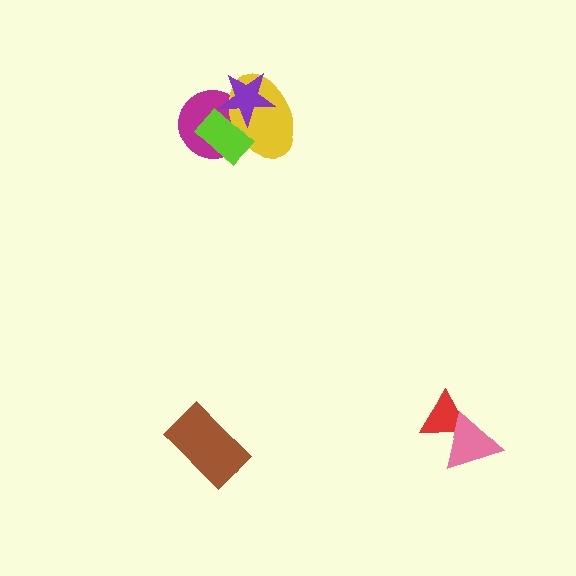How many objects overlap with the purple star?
3 objects overlap with the purple star.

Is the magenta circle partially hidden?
Yes, it is partially covered by another shape.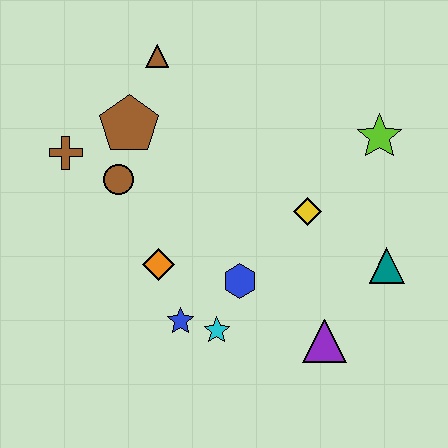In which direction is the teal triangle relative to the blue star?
The teal triangle is to the right of the blue star.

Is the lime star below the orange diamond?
No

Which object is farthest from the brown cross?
The teal triangle is farthest from the brown cross.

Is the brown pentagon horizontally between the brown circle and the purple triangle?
Yes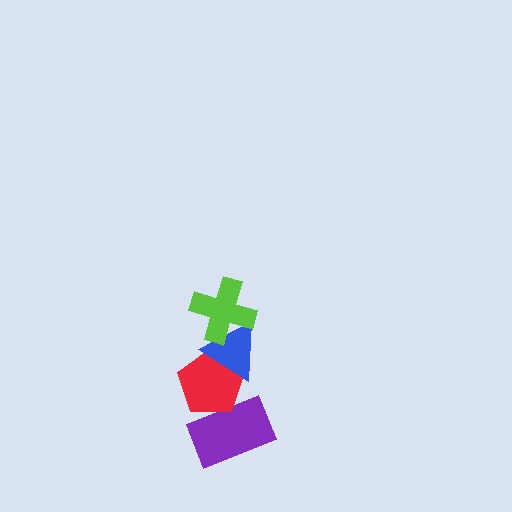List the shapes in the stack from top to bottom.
From top to bottom: the lime cross, the blue triangle, the red pentagon, the purple rectangle.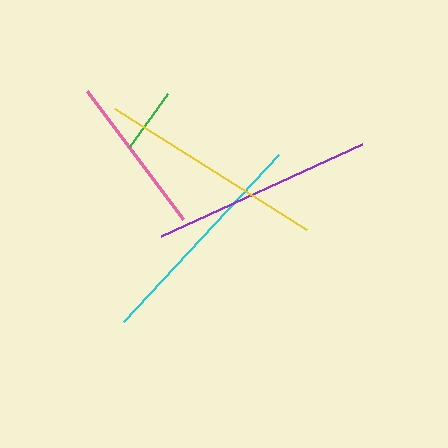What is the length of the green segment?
The green segment is approximately 66 pixels long.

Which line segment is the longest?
The cyan line is the longest at approximately 227 pixels.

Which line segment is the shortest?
The green line is the shortest at approximately 66 pixels.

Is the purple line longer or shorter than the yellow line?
The yellow line is longer than the purple line.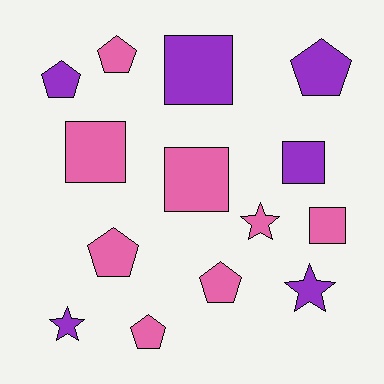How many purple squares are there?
There are 2 purple squares.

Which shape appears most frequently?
Pentagon, with 6 objects.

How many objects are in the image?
There are 14 objects.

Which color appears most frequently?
Pink, with 8 objects.